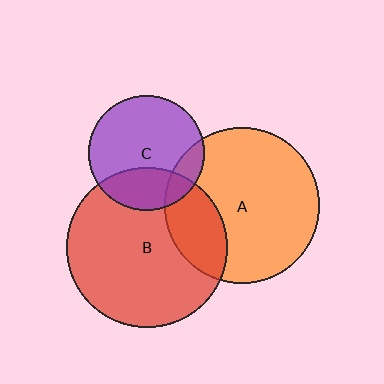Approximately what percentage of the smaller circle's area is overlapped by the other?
Approximately 30%.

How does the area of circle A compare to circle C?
Approximately 1.8 times.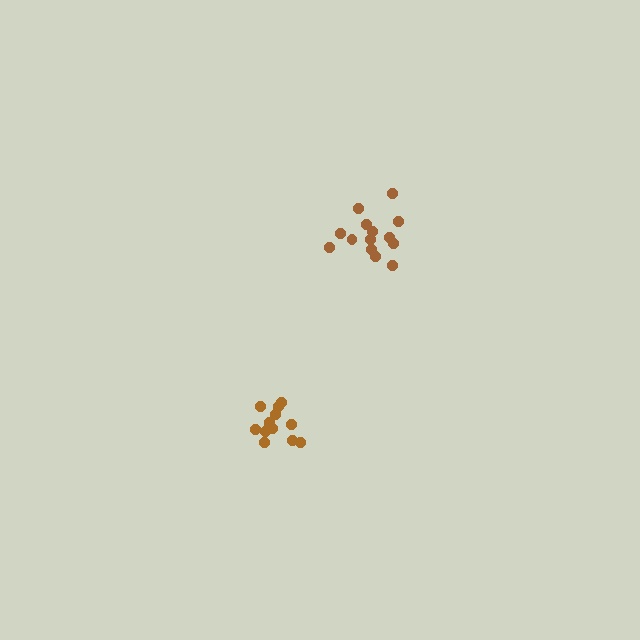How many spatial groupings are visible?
There are 2 spatial groupings.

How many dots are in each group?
Group 1: 13 dots, Group 2: 14 dots (27 total).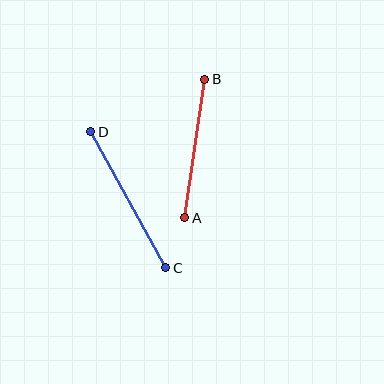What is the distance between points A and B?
The distance is approximately 140 pixels.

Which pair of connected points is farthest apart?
Points C and D are farthest apart.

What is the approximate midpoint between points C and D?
The midpoint is at approximately (128, 200) pixels.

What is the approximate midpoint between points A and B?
The midpoint is at approximately (195, 149) pixels.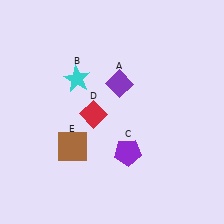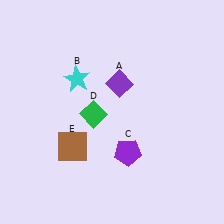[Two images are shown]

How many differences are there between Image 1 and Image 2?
There is 1 difference between the two images.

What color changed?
The diamond (D) changed from red in Image 1 to green in Image 2.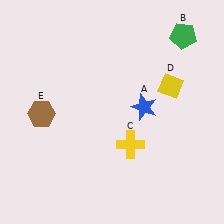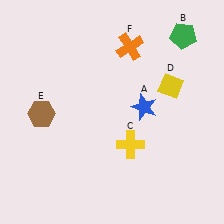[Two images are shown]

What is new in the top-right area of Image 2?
An orange cross (F) was added in the top-right area of Image 2.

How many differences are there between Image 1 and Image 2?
There is 1 difference between the two images.